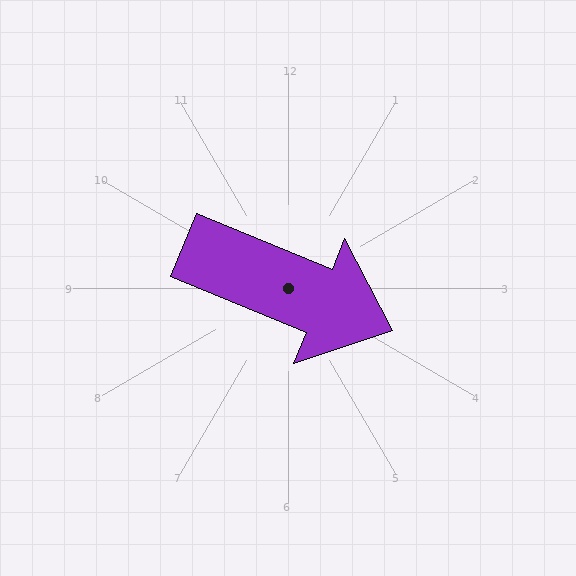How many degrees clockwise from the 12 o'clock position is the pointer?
Approximately 112 degrees.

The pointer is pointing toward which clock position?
Roughly 4 o'clock.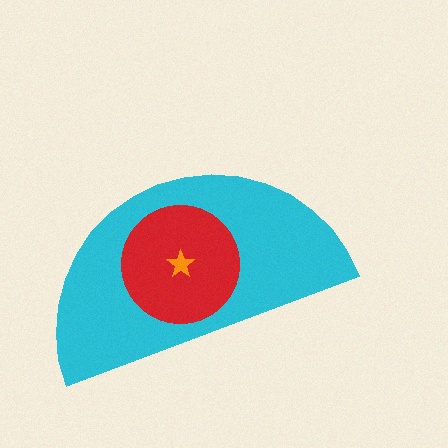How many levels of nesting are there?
3.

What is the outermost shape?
The cyan semicircle.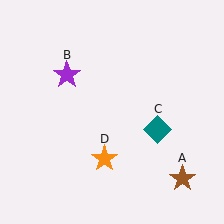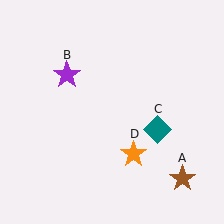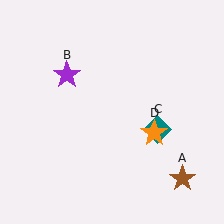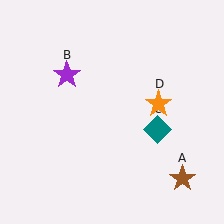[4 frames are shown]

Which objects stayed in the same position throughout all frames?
Brown star (object A) and purple star (object B) and teal diamond (object C) remained stationary.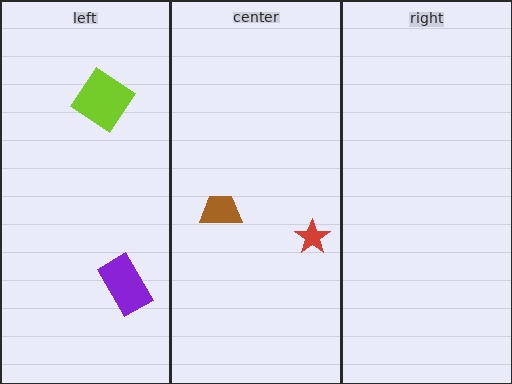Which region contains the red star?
The center region.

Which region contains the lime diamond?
The left region.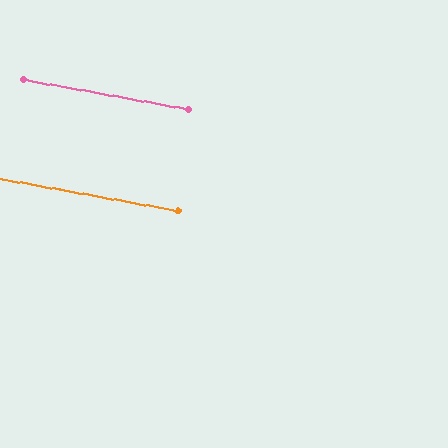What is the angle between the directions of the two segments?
Approximately 0 degrees.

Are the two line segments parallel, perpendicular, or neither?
Parallel — their directions differ by only 0.2°.